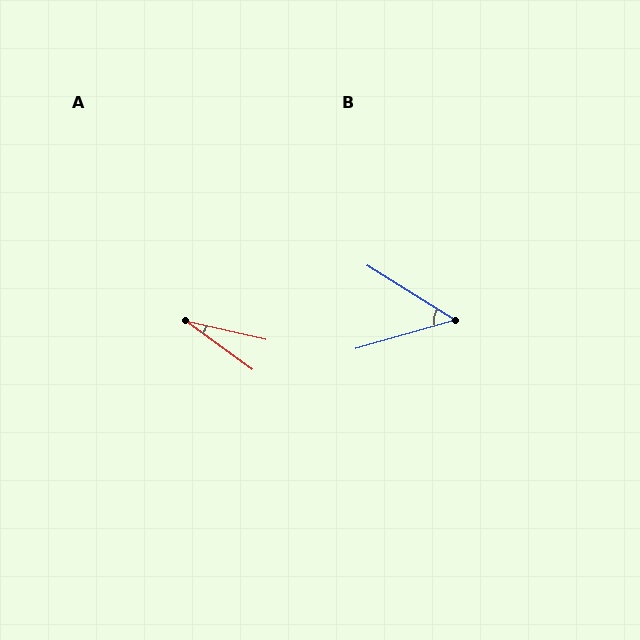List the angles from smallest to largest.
A (24°), B (48°).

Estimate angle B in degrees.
Approximately 48 degrees.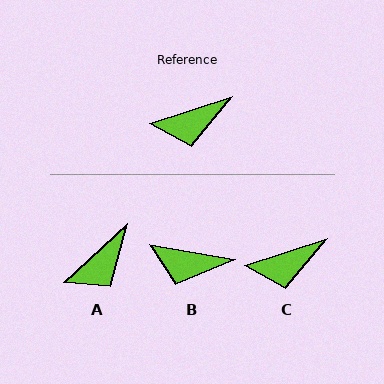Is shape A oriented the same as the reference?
No, it is off by about 24 degrees.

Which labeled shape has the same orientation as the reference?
C.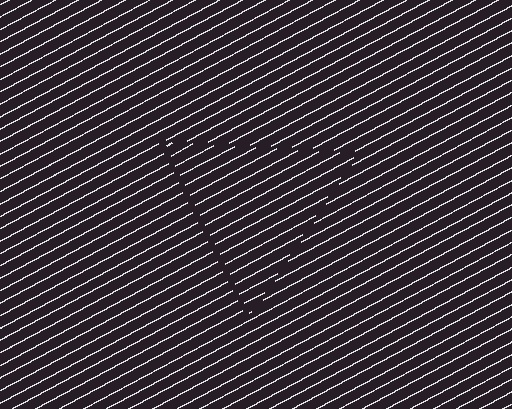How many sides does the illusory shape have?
3 sides — the line-ends trace a triangle.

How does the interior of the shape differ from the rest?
The interior of the shape contains the same grating, shifted by half a period — the contour is defined by the phase discontinuity where line-ends from the inner and outer gratings abut.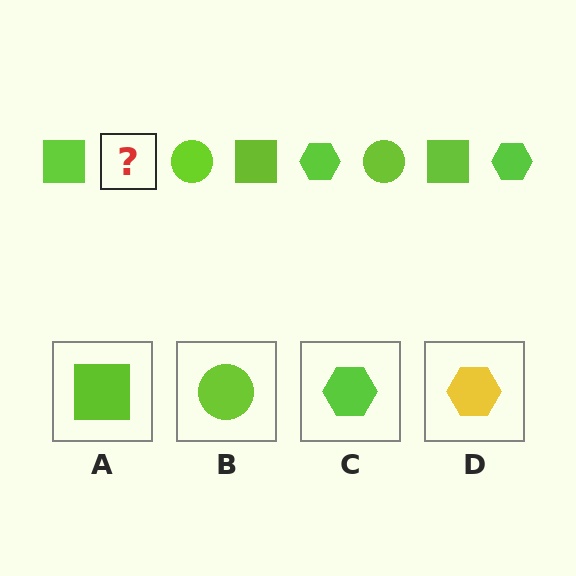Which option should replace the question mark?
Option C.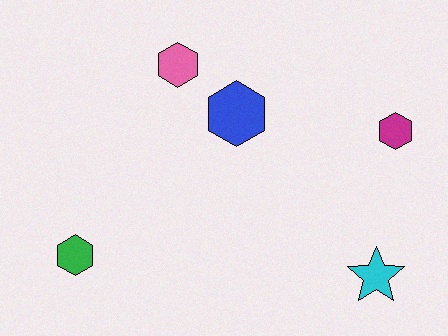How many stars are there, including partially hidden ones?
There is 1 star.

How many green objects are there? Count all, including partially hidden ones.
There is 1 green object.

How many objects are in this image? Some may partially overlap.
There are 5 objects.